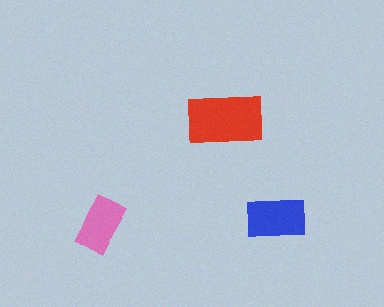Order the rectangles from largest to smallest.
the red one, the blue one, the pink one.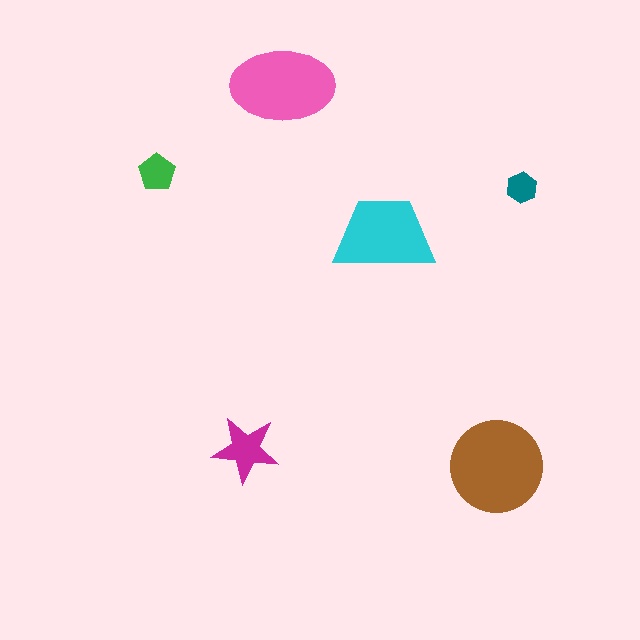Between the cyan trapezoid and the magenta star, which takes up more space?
The cyan trapezoid.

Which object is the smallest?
The teal hexagon.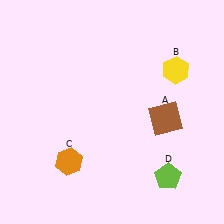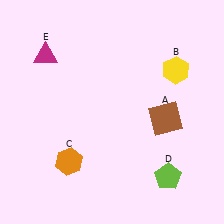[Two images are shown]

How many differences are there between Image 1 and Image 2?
There is 1 difference between the two images.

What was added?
A magenta triangle (E) was added in Image 2.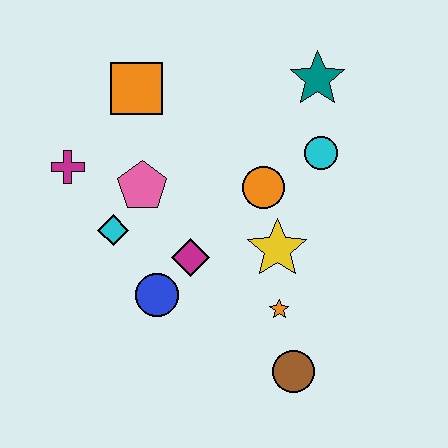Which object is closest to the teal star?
The cyan circle is closest to the teal star.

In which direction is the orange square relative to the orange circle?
The orange square is to the left of the orange circle.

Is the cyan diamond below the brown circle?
No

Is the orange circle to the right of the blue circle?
Yes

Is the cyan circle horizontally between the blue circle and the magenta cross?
No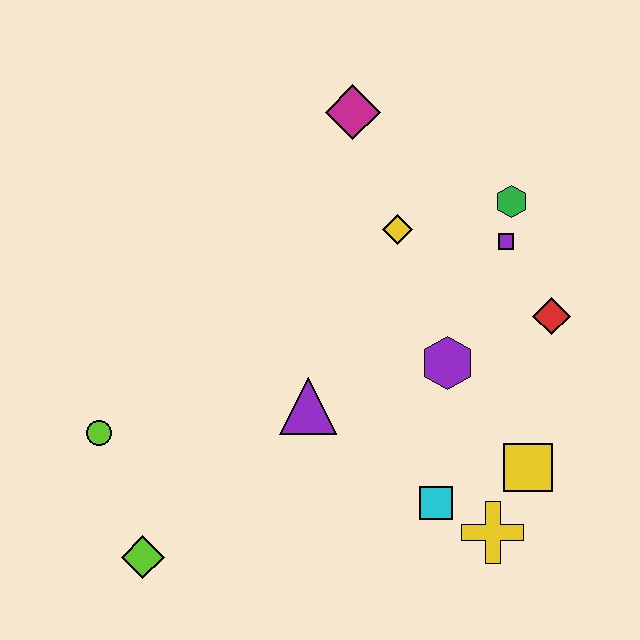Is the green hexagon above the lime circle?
Yes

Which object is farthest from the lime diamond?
The green hexagon is farthest from the lime diamond.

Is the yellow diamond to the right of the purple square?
No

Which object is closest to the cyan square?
The yellow cross is closest to the cyan square.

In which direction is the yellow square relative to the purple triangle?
The yellow square is to the right of the purple triangle.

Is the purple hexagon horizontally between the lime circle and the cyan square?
No